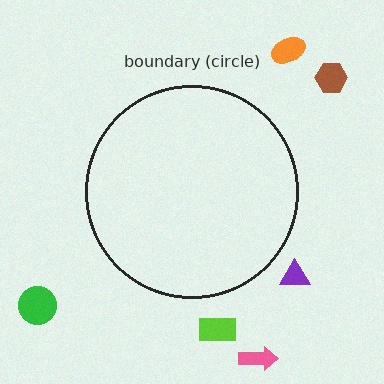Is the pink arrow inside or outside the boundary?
Outside.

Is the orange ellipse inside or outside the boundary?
Outside.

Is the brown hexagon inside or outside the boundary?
Outside.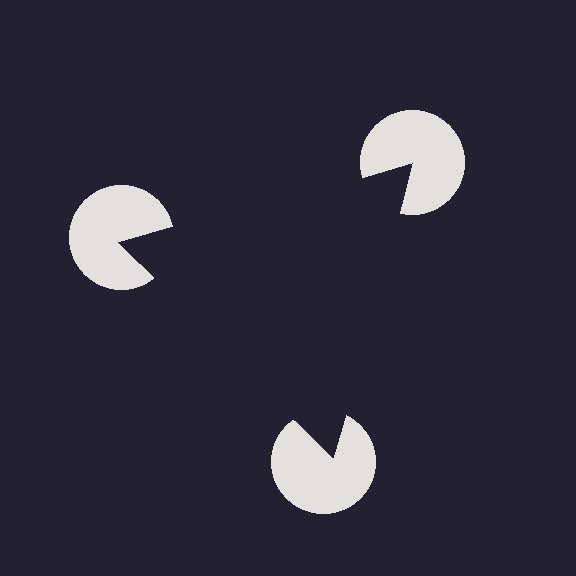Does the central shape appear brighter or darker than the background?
It typically appears slightly darker than the background, even though no actual brightness change is drawn.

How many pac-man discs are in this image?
There are 3 — one at each vertex of the illusory triangle.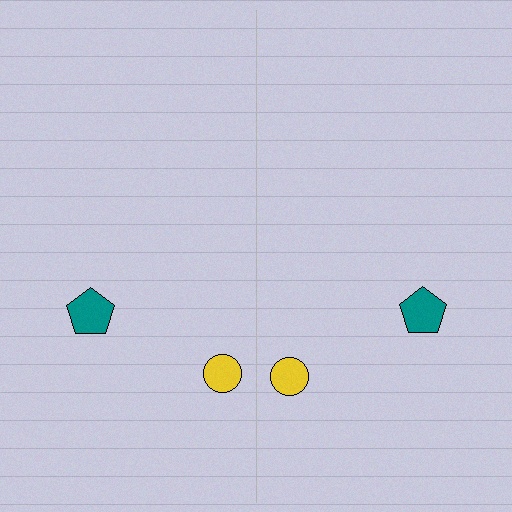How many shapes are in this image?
There are 4 shapes in this image.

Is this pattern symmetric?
Yes, this pattern has bilateral (reflection) symmetry.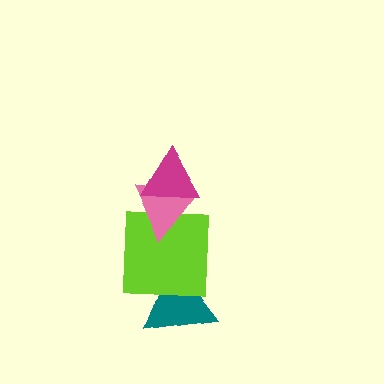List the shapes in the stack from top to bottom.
From top to bottom: the magenta triangle, the pink triangle, the lime square, the teal triangle.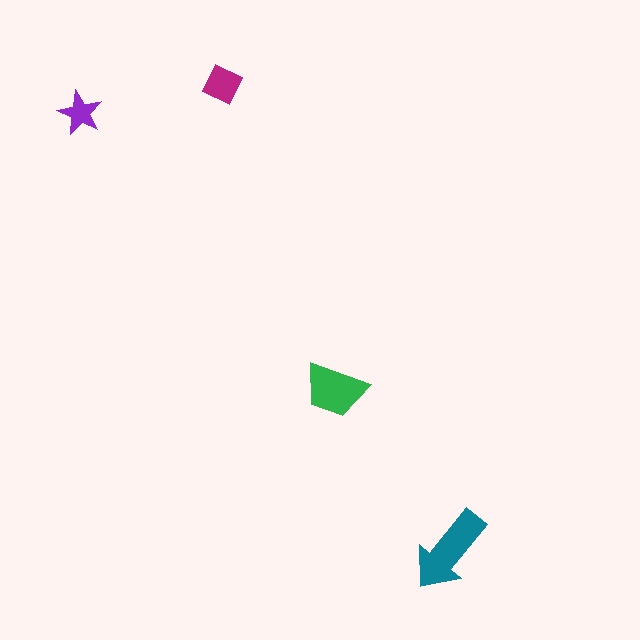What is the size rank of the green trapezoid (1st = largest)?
2nd.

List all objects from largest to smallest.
The teal arrow, the green trapezoid, the magenta square, the purple star.